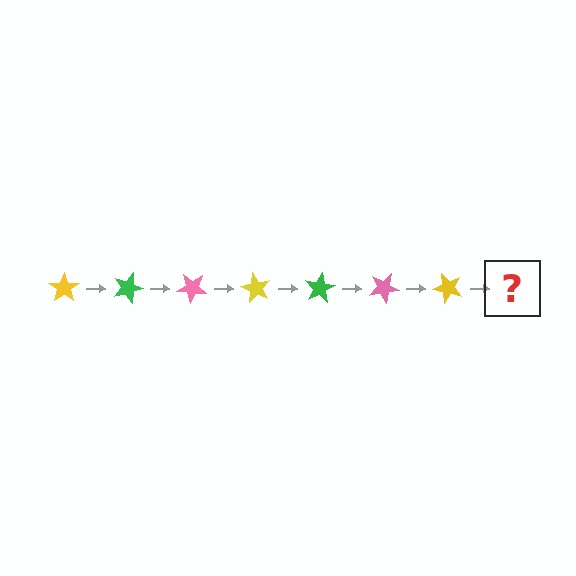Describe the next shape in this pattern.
It should be a green star, rotated 140 degrees from the start.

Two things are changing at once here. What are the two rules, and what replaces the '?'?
The two rules are that it rotates 20 degrees each step and the color cycles through yellow, green, and pink. The '?' should be a green star, rotated 140 degrees from the start.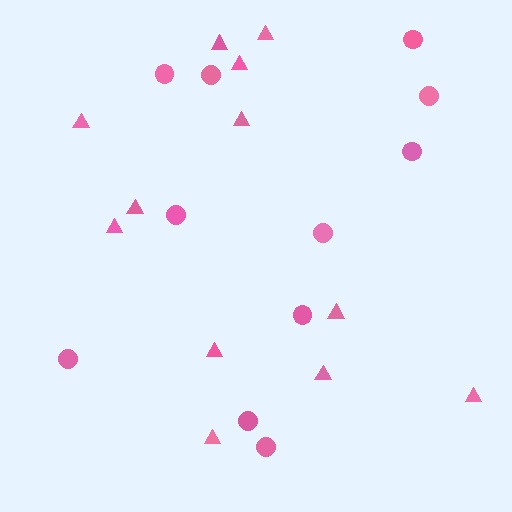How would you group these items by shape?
There are 2 groups: one group of circles (11) and one group of triangles (12).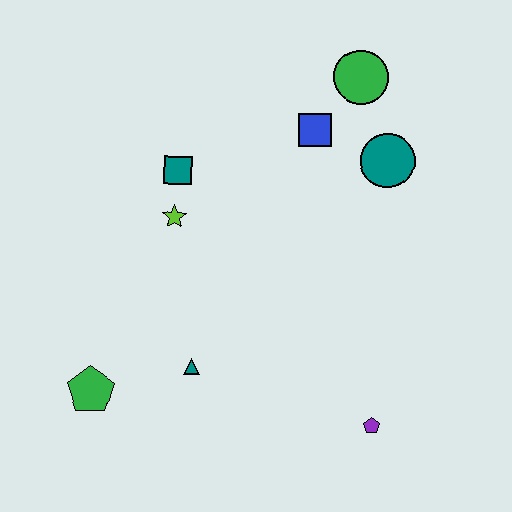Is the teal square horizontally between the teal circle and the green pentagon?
Yes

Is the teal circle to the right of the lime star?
Yes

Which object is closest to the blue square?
The green circle is closest to the blue square.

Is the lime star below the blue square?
Yes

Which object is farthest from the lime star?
The purple pentagon is farthest from the lime star.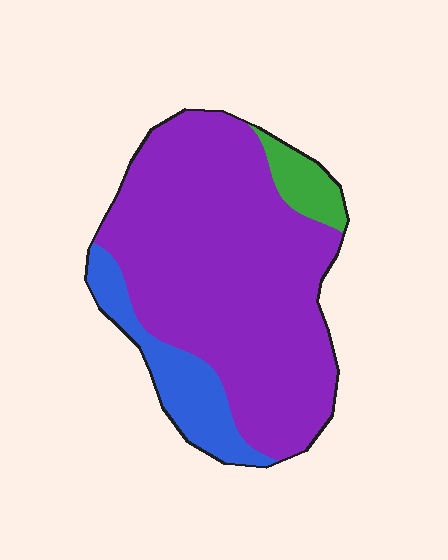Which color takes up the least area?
Green, at roughly 5%.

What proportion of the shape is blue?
Blue covers about 15% of the shape.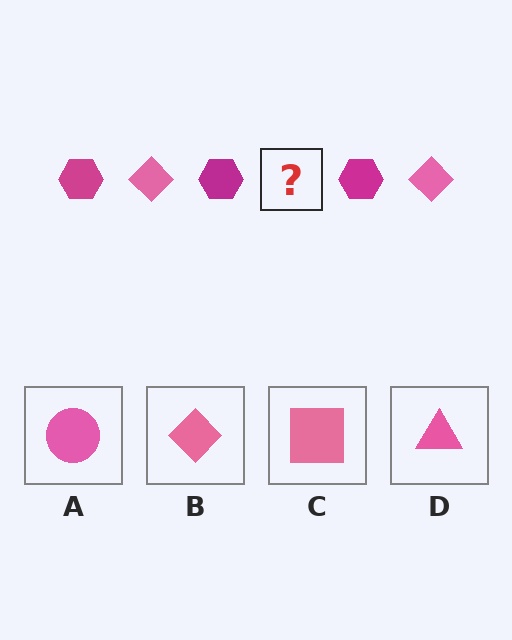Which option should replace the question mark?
Option B.